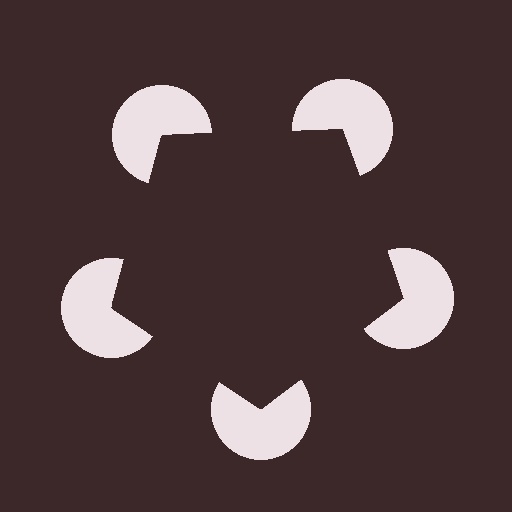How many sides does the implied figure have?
5 sides.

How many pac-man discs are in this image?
There are 5 — one at each vertex of the illusory pentagon.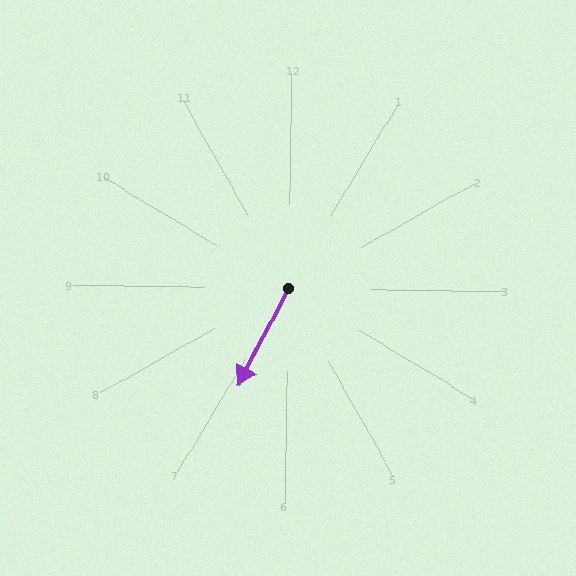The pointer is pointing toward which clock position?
Roughly 7 o'clock.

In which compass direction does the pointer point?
Southwest.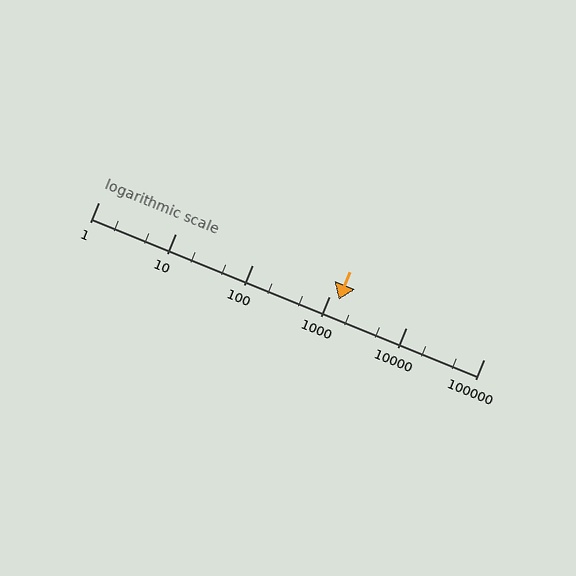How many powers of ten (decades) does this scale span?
The scale spans 5 decades, from 1 to 100000.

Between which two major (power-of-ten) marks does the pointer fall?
The pointer is between 1000 and 10000.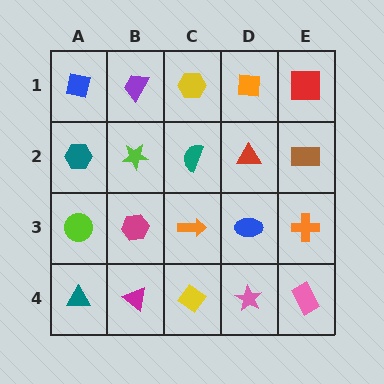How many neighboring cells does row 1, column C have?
3.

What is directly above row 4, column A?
A lime circle.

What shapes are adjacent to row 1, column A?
A teal hexagon (row 2, column A), a purple trapezoid (row 1, column B).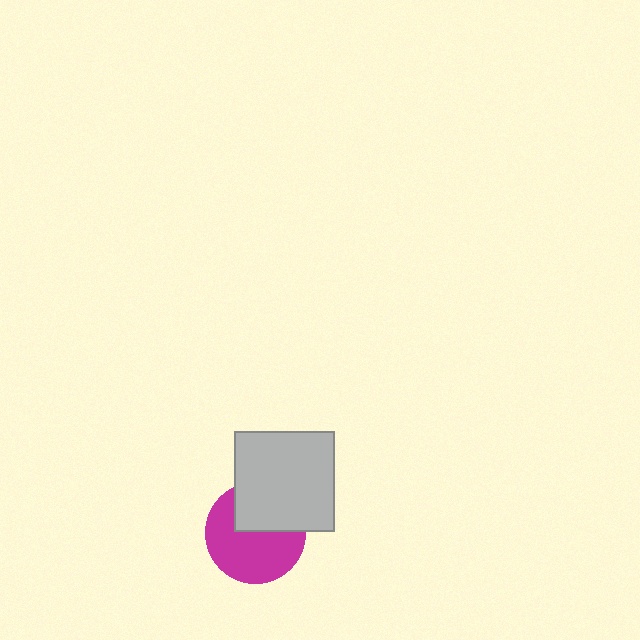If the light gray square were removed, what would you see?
You would see the complete magenta circle.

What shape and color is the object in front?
The object in front is a light gray square.